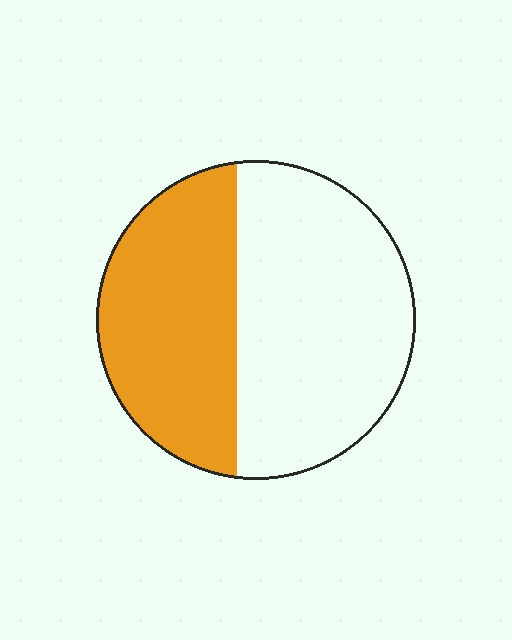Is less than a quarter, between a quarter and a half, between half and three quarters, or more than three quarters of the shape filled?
Between a quarter and a half.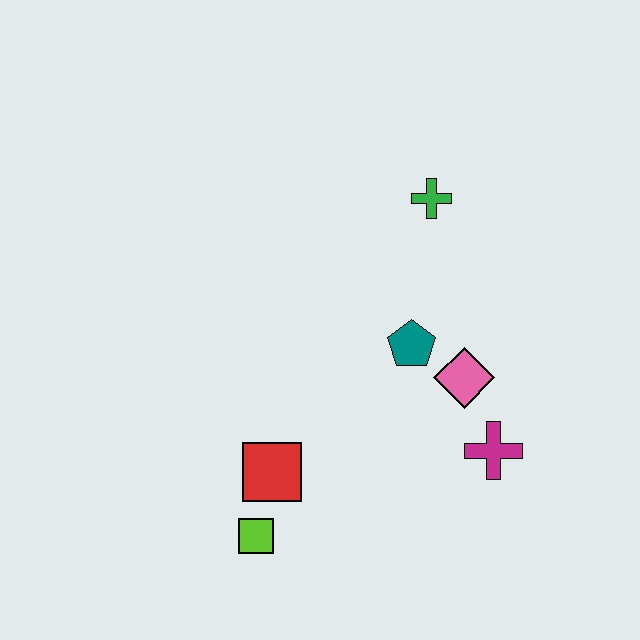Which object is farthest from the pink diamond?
The lime square is farthest from the pink diamond.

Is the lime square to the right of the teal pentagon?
No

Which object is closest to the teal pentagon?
The pink diamond is closest to the teal pentagon.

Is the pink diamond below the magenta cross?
No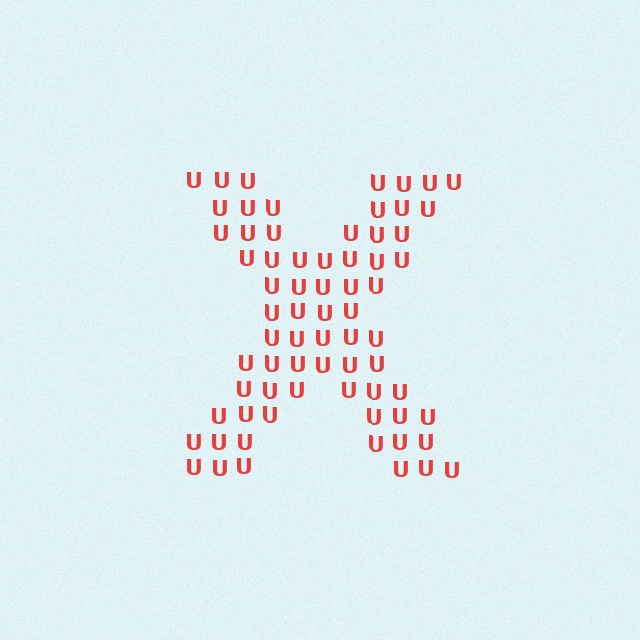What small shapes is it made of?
It is made of small letter U's.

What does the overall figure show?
The overall figure shows the letter X.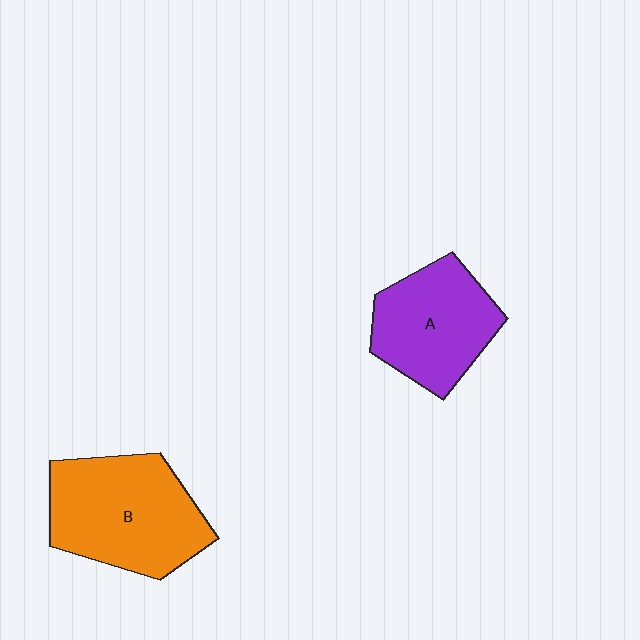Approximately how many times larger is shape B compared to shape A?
Approximately 1.3 times.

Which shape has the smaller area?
Shape A (purple).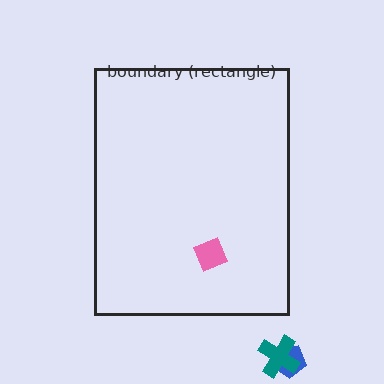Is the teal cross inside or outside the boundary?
Outside.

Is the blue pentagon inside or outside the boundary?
Outside.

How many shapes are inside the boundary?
1 inside, 2 outside.